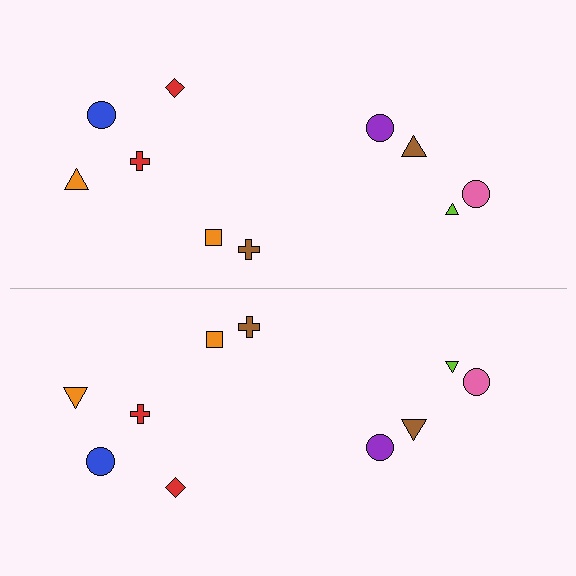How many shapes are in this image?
There are 20 shapes in this image.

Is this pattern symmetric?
Yes, this pattern has bilateral (reflection) symmetry.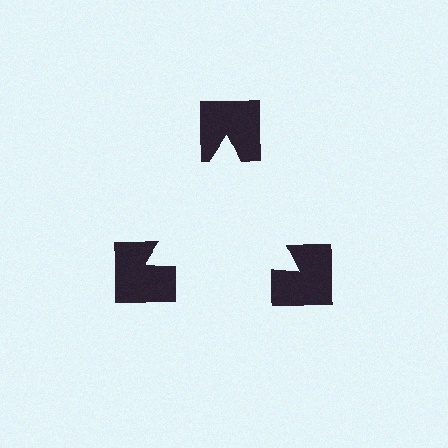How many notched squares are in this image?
There are 3 — one at each vertex of the illusory triangle.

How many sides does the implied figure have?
3 sides.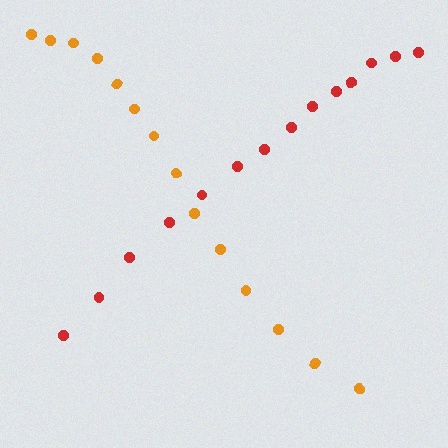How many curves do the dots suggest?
There are 2 distinct paths.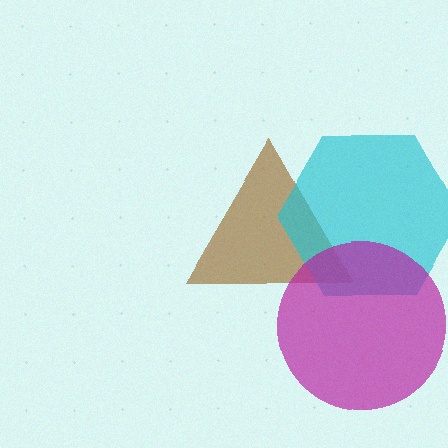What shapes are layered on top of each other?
The layered shapes are: a brown triangle, a cyan hexagon, a magenta circle.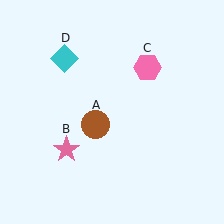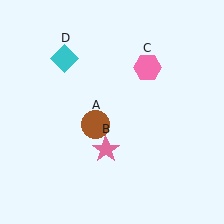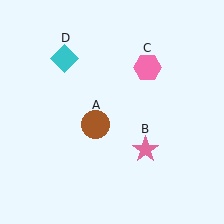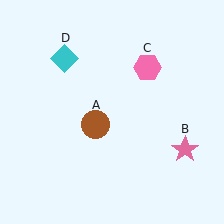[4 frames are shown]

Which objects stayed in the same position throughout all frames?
Brown circle (object A) and pink hexagon (object C) and cyan diamond (object D) remained stationary.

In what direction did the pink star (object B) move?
The pink star (object B) moved right.